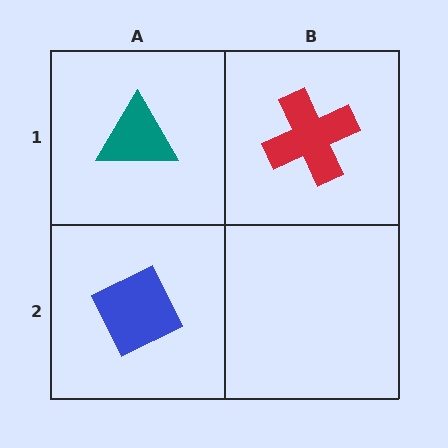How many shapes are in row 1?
2 shapes.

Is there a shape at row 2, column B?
No, that cell is empty.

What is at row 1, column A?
A teal triangle.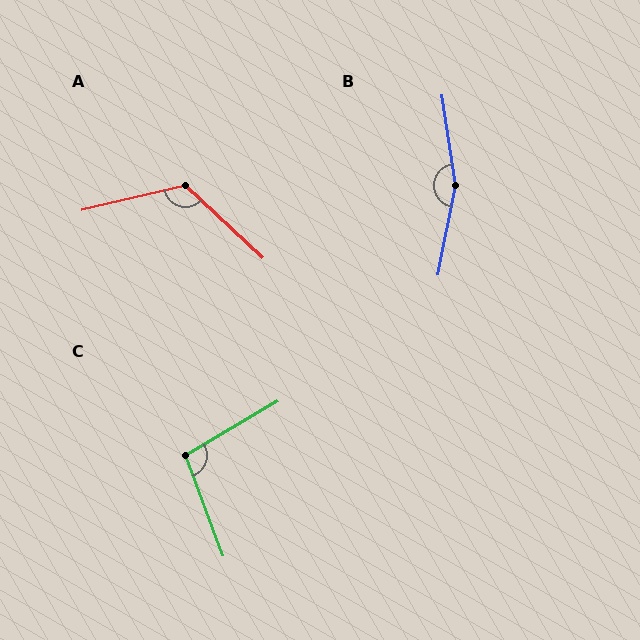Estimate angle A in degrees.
Approximately 124 degrees.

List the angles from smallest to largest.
C (100°), A (124°), B (160°).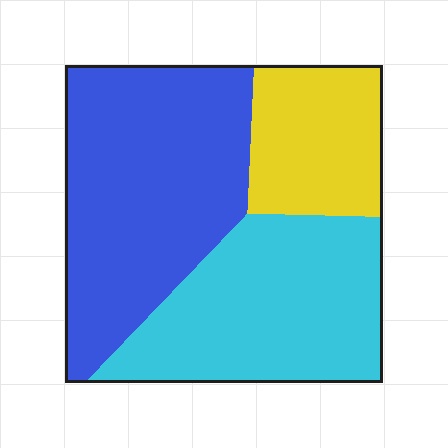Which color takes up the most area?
Blue, at roughly 45%.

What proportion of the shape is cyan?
Cyan covers around 35% of the shape.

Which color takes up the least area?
Yellow, at roughly 20%.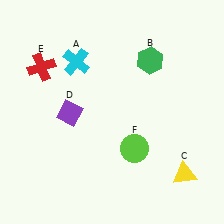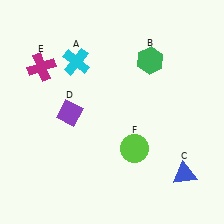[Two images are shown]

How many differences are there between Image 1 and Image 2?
There are 2 differences between the two images.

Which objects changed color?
C changed from yellow to blue. E changed from red to magenta.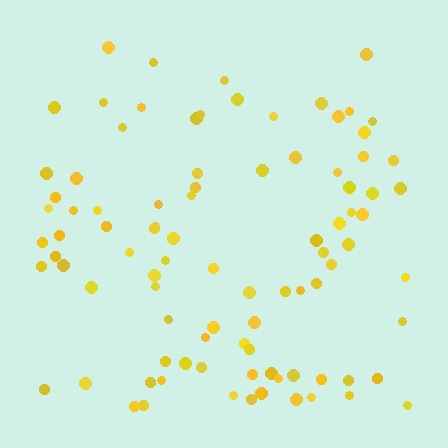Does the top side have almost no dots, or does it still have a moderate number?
Still a moderate number, just noticeably fewer than the bottom.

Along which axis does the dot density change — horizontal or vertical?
Vertical.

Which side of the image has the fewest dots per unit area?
The top.